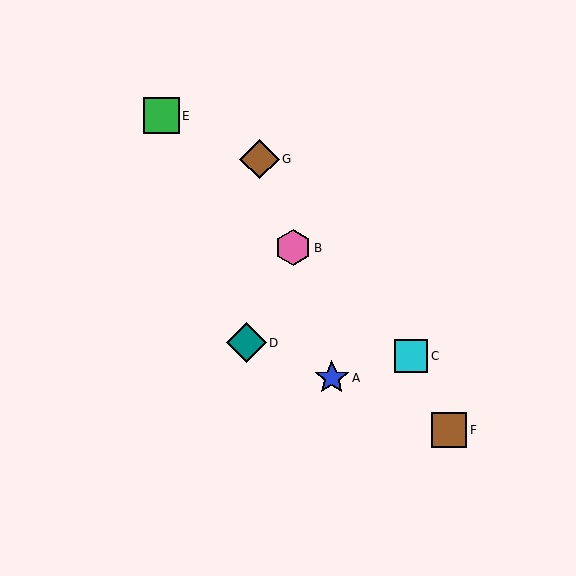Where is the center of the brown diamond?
The center of the brown diamond is at (260, 159).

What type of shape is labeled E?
Shape E is a green square.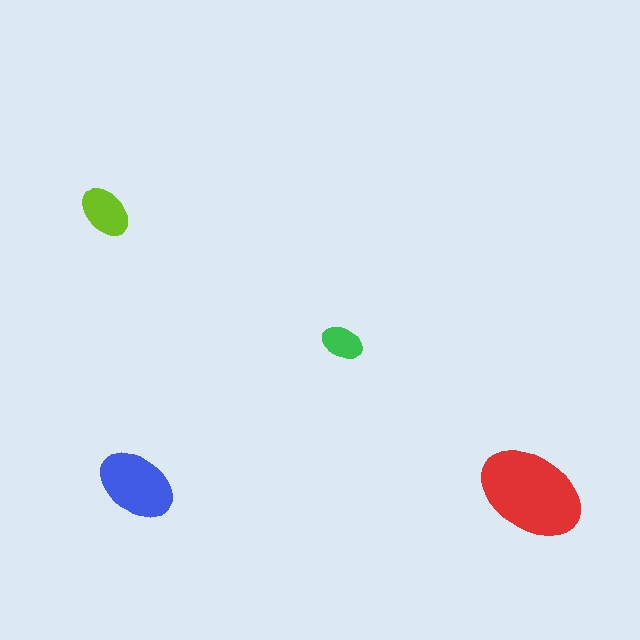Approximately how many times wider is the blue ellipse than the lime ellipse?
About 1.5 times wider.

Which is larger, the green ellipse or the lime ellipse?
The lime one.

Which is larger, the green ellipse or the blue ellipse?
The blue one.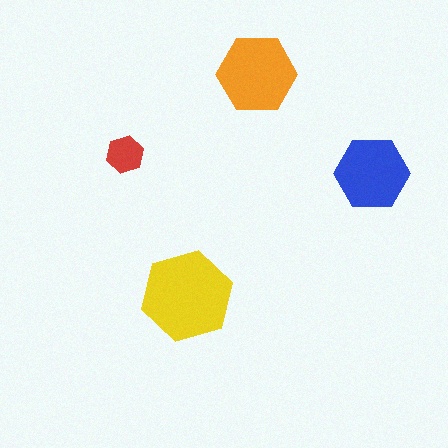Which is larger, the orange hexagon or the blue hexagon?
The orange one.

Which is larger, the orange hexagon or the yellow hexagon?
The yellow one.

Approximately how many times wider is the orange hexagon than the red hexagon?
About 2 times wider.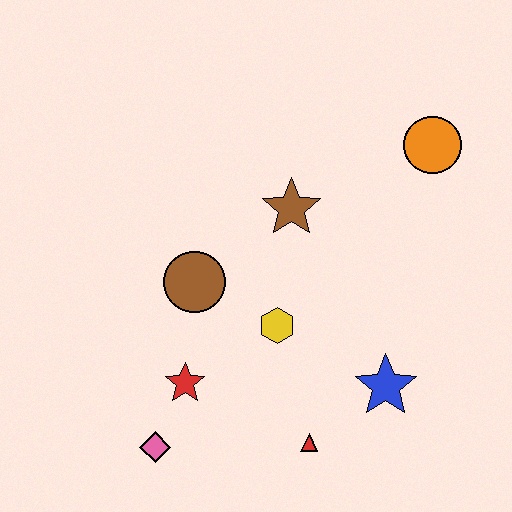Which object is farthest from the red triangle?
The orange circle is farthest from the red triangle.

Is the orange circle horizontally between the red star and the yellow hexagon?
No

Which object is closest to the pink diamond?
The red star is closest to the pink diamond.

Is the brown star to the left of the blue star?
Yes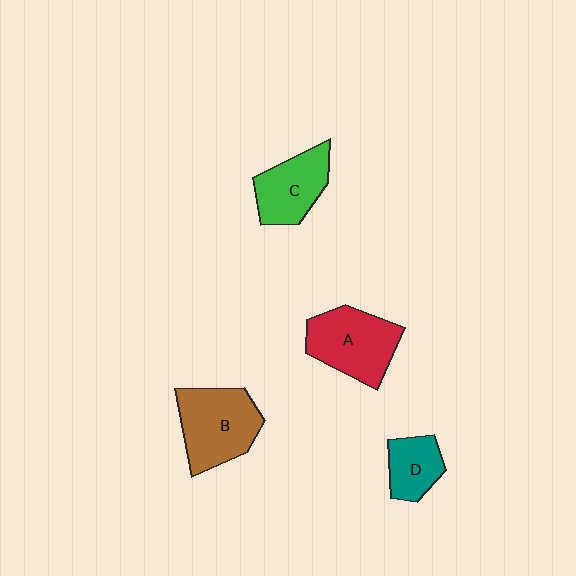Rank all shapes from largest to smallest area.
From largest to smallest: B (brown), A (red), C (green), D (teal).